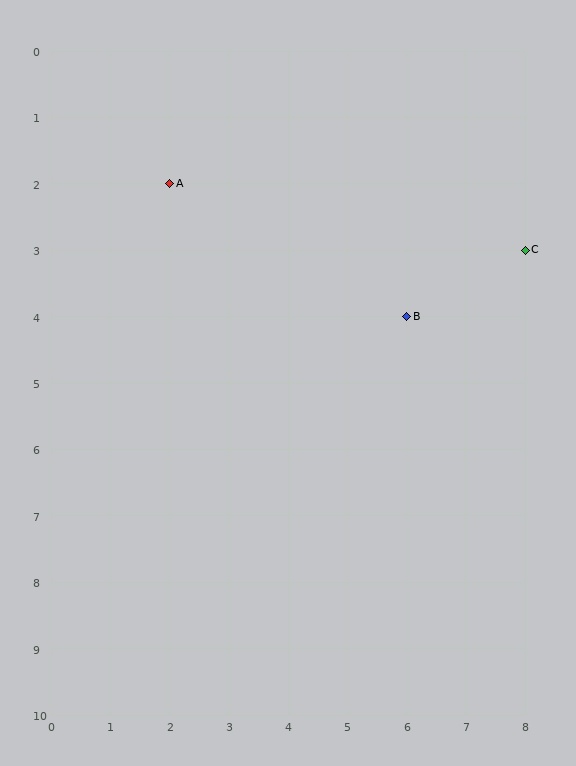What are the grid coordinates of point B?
Point B is at grid coordinates (6, 4).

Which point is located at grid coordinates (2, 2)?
Point A is at (2, 2).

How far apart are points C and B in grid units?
Points C and B are 2 columns and 1 row apart (about 2.2 grid units diagonally).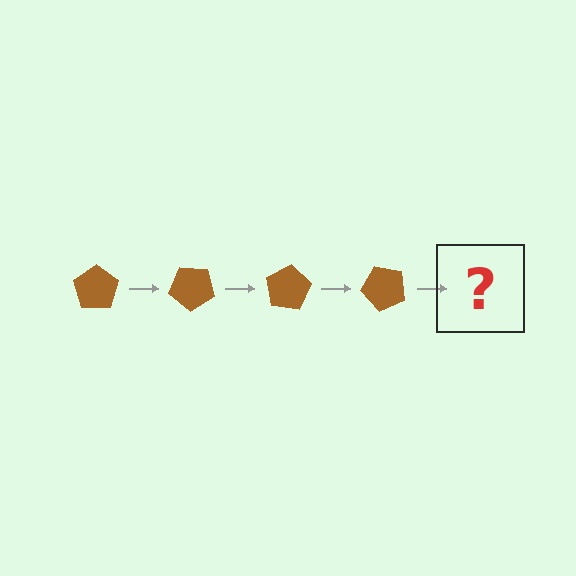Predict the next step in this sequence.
The next step is a brown pentagon rotated 160 degrees.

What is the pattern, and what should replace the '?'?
The pattern is that the pentagon rotates 40 degrees each step. The '?' should be a brown pentagon rotated 160 degrees.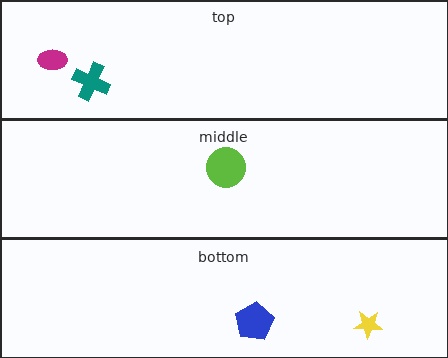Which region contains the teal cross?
The top region.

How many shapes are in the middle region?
1.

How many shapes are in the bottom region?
2.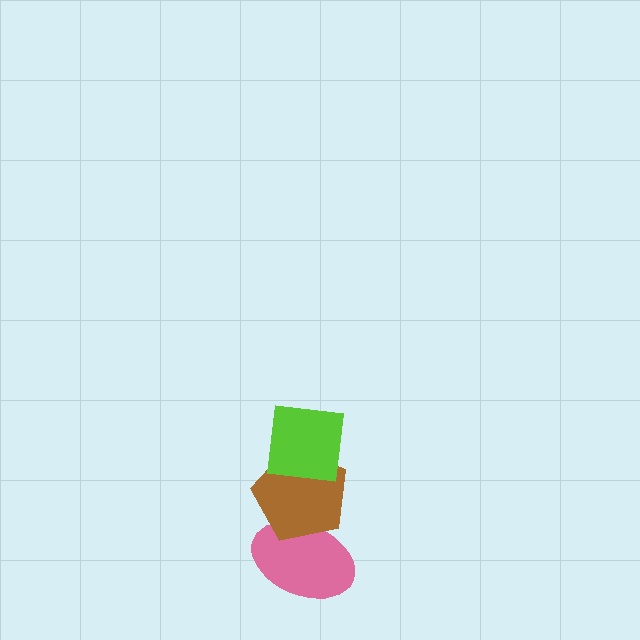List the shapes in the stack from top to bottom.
From top to bottom: the lime square, the brown pentagon, the pink ellipse.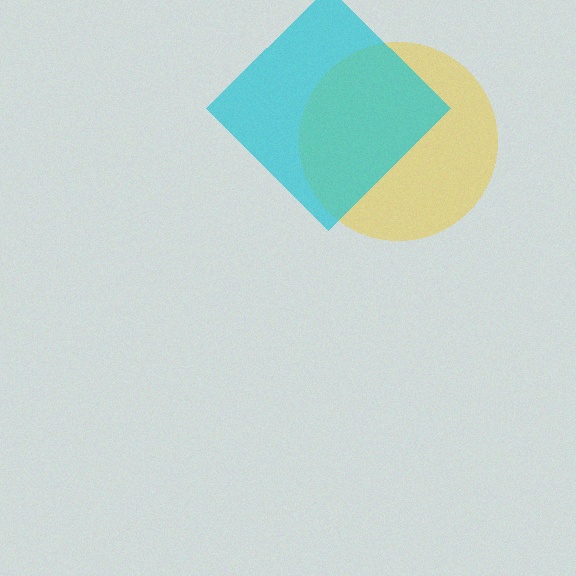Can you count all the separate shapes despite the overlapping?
Yes, there are 2 separate shapes.